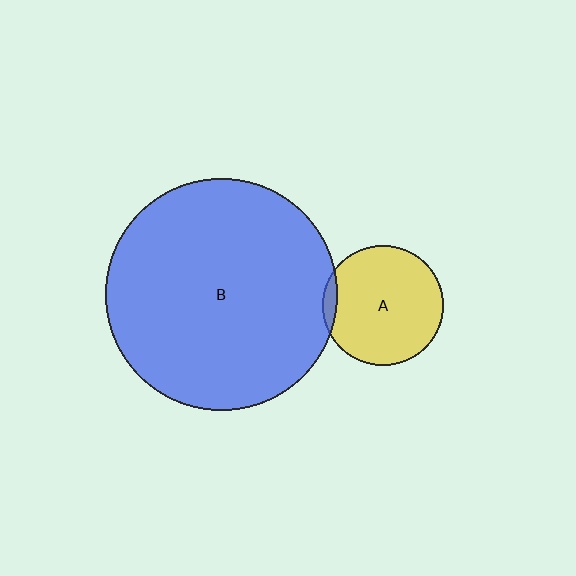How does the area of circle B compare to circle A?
Approximately 3.7 times.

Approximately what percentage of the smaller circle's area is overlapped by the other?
Approximately 5%.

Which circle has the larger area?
Circle B (blue).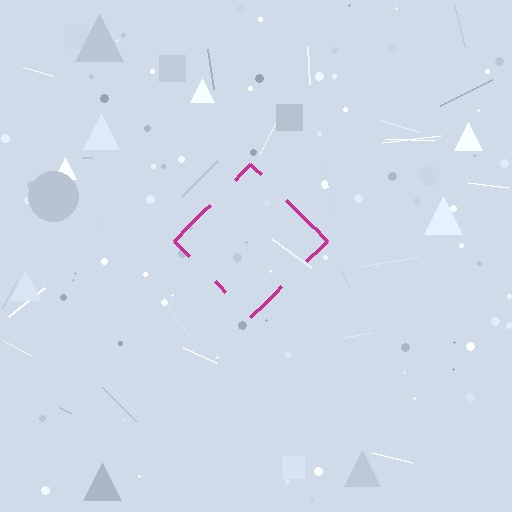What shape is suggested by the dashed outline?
The dashed outline suggests a diamond.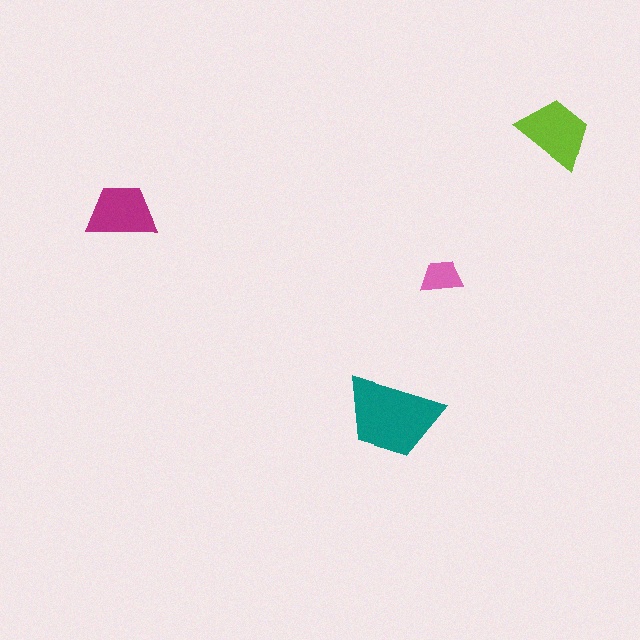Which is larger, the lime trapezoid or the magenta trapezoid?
The lime one.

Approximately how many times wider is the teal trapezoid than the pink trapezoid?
About 2.5 times wider.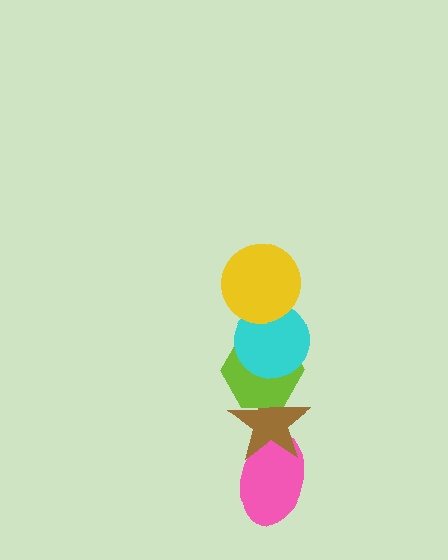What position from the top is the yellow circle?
The yellow circle is 1st from the top.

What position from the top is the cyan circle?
The cyan circle is 2nd from the top.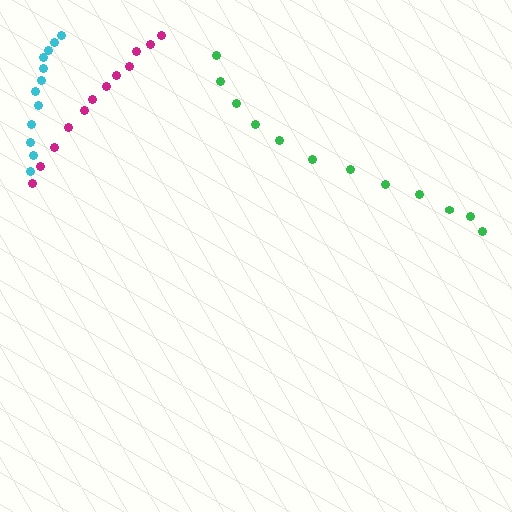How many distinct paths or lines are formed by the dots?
There are 3 distinct paths.